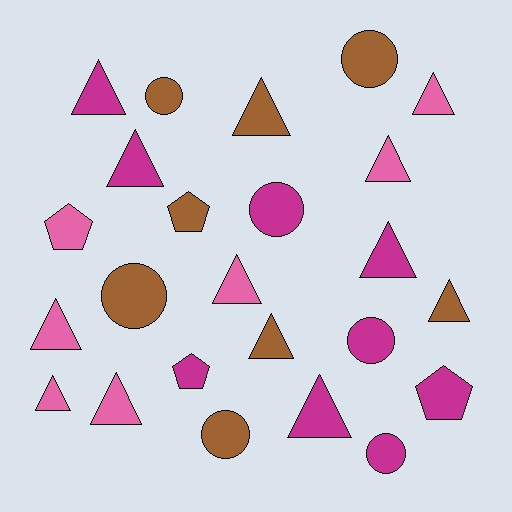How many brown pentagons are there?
There is 1 brown pentagon.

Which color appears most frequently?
Magenta, with 9 objects.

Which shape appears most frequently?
Triangle, with 13 objects.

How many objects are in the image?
There are 24 objects.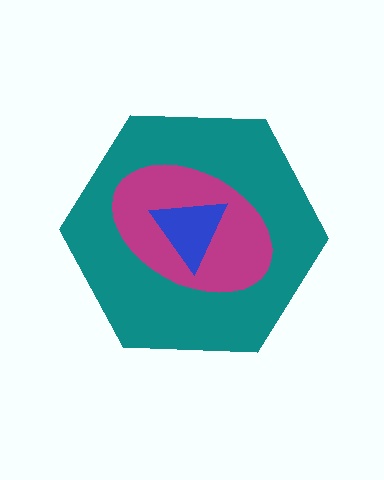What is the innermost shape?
The blue triangle.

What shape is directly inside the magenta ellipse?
The blue triangle.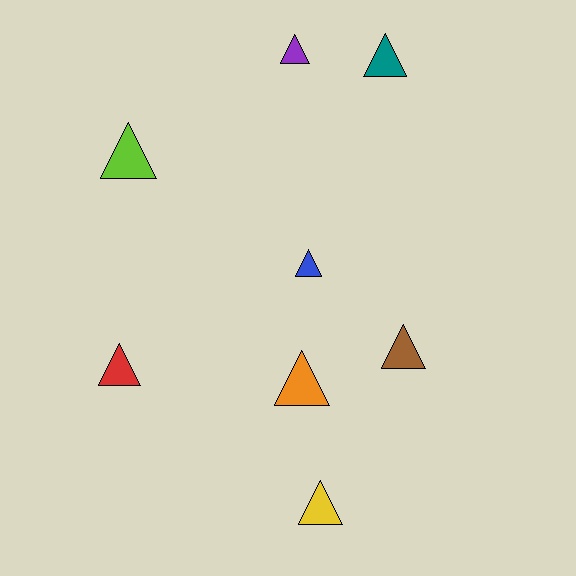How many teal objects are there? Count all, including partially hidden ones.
There is 1 teal object.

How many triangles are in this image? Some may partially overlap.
There are 8 triangles.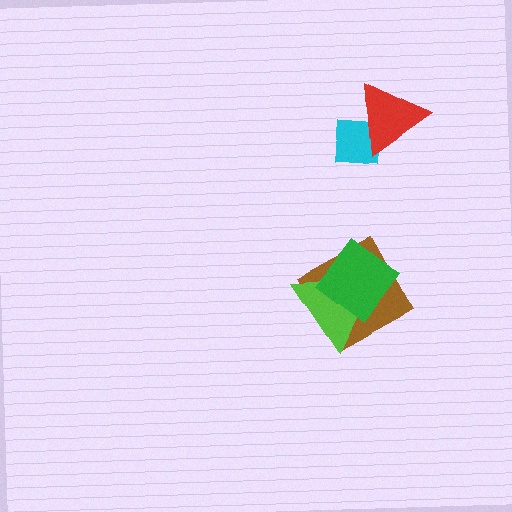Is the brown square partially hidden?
Yes, it is partially covered by another shape.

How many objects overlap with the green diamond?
2 objects overlap with the green diamond.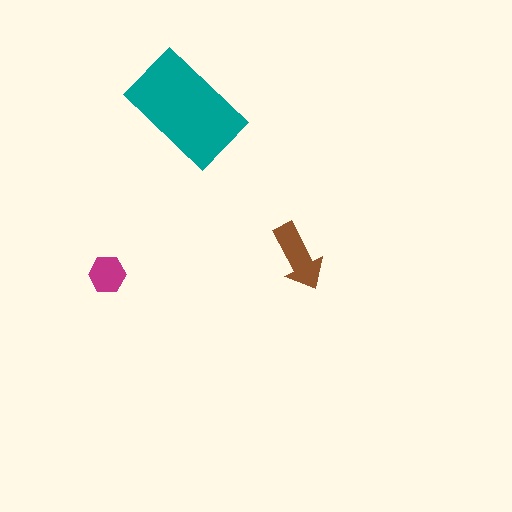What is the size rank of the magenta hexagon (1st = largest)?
3rd.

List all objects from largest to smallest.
The teal rectangle, the brown arrow, the magenta hexagon.